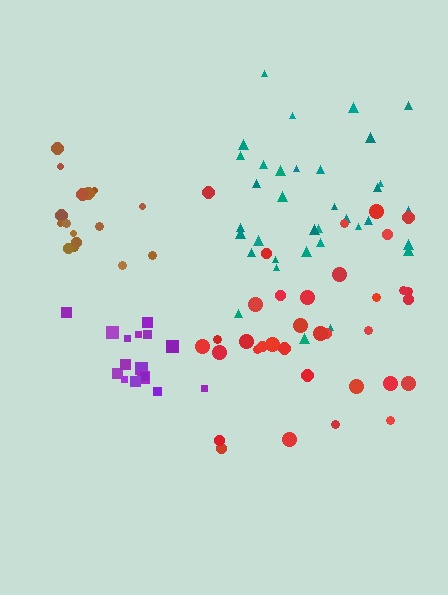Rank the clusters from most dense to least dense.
purple, brown, teal, red.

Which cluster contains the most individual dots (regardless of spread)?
Teal (35).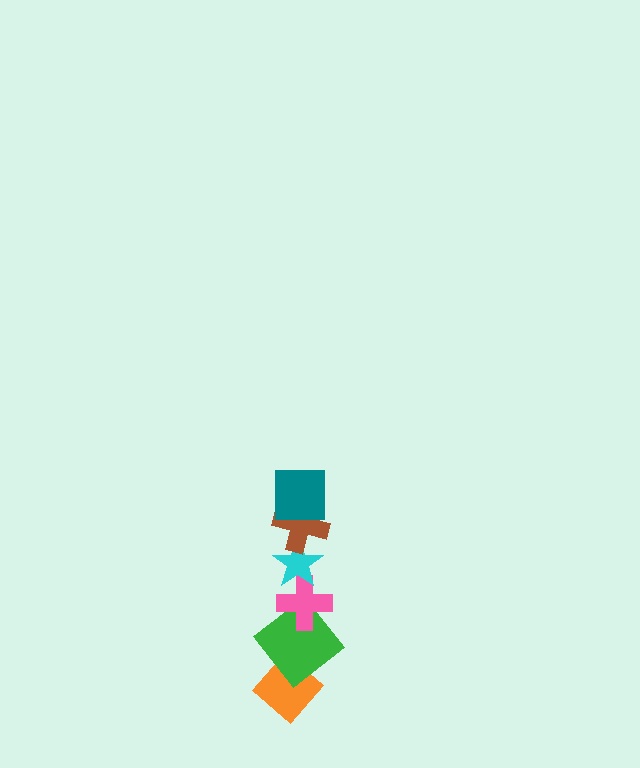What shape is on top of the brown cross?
The teal square is on top of the brown cross.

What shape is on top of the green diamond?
The pink cross is on top of the green diamond.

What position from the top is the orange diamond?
The orange diamond is 6th from the top.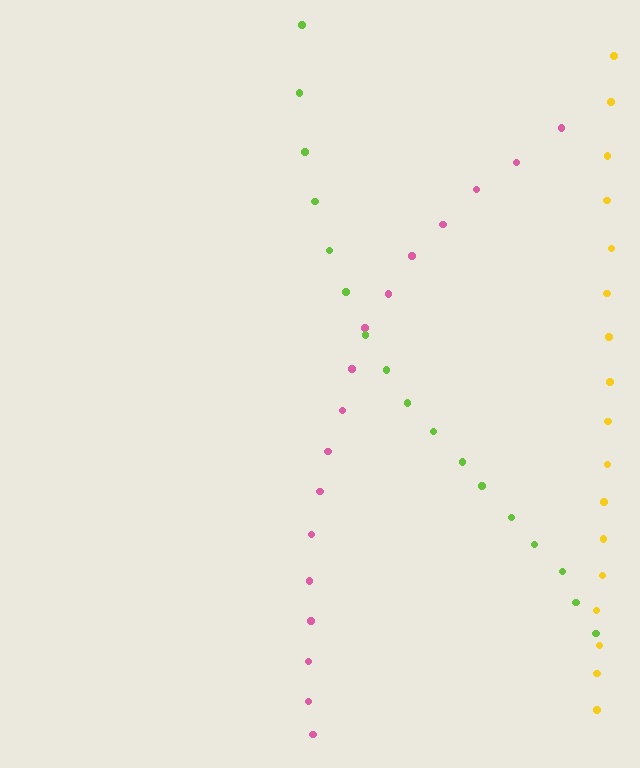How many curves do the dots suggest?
There are 3 distinct paths.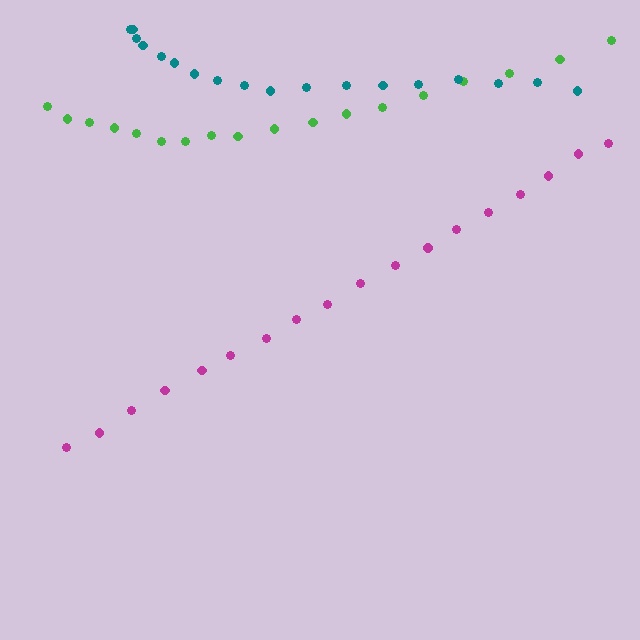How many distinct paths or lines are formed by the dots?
There are 3 distinct paths.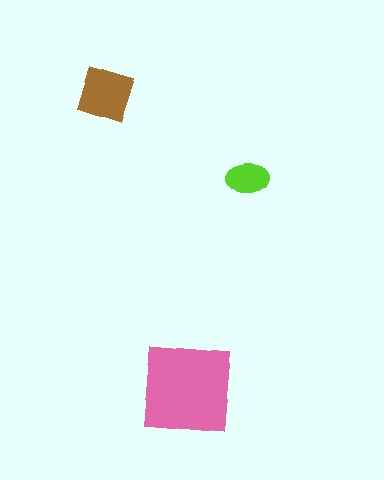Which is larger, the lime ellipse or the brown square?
The brown square.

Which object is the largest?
The pink square.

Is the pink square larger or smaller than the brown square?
Larger.